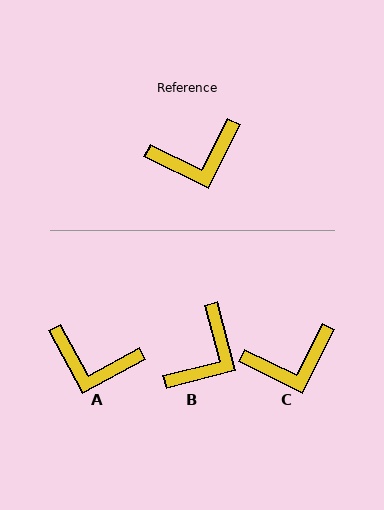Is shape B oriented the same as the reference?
No, it is off by about 41 degrees.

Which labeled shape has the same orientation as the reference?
C.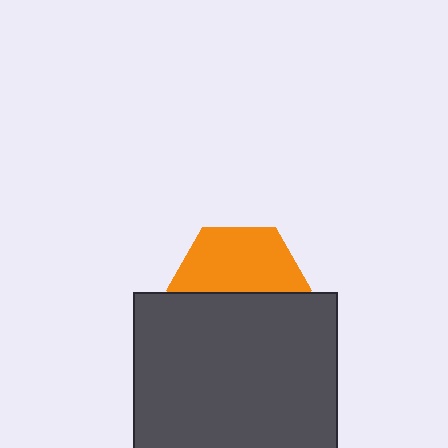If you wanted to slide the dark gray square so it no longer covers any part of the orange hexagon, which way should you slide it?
Slide it down — that is the most direct way to separate the two shapes.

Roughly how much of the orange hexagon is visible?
About half of it is visible (roughly 51%).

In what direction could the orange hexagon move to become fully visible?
The orange hexagon could move up. That would shift it out from behind the dark gray square entirely.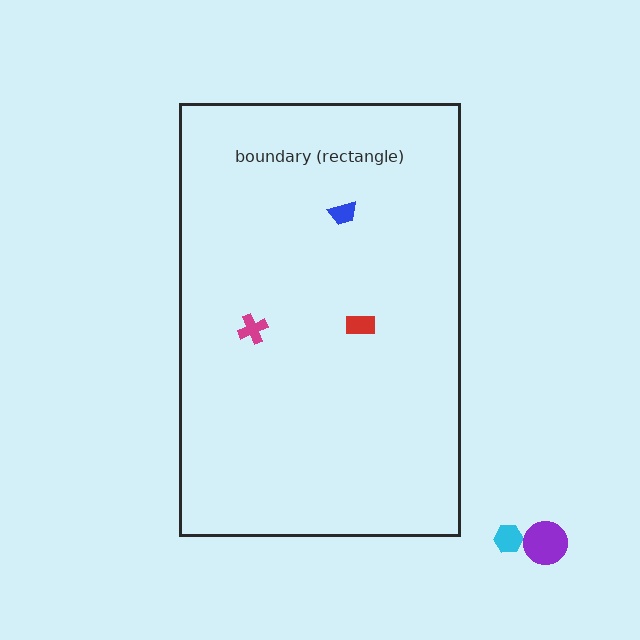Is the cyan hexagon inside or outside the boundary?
Outside.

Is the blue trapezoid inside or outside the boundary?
Inside.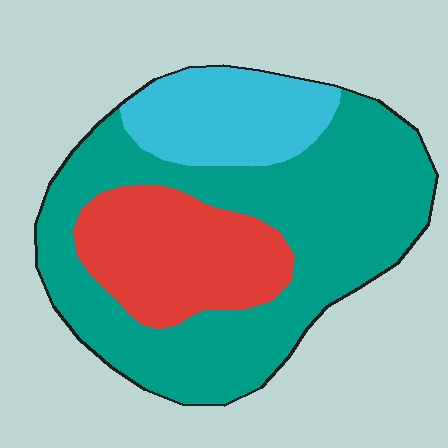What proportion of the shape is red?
Red takes up about one quarter (1/4) of the shape.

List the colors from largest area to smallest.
From largest to smallest: teal, red, cyan.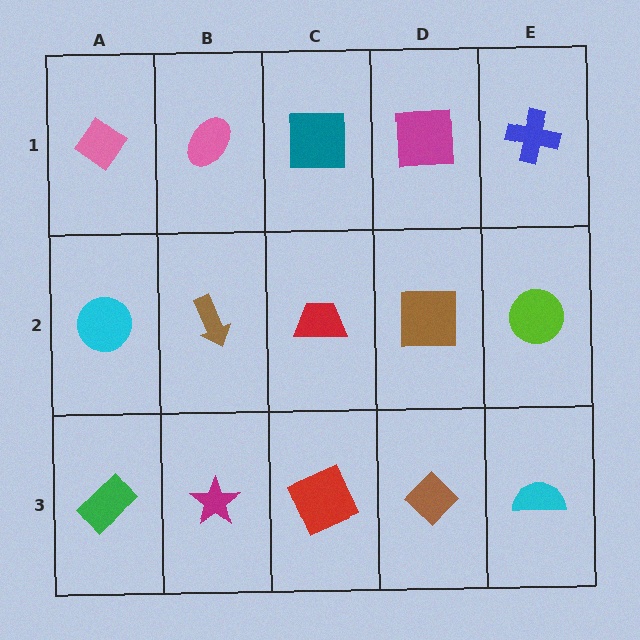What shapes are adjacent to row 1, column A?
A cyan circle (row 2, column A), a pink ellipse (row 1, column B).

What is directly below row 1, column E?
A lime circle.